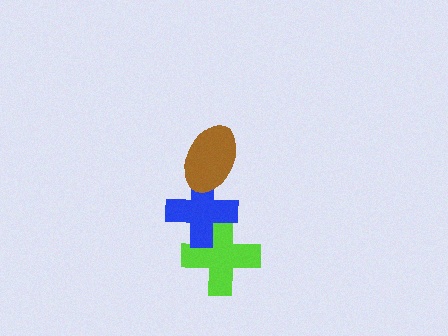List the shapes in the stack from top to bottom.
From top to bottom: the brown ellipse, the blue cross, the lime cross.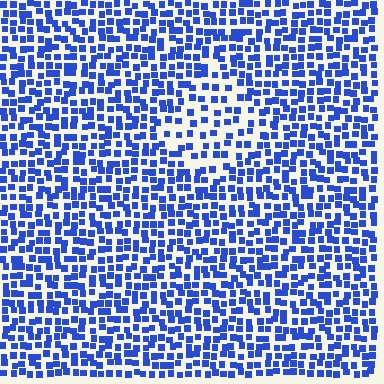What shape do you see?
I see a diamond.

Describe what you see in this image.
The image contains small blue elements arranged at two different densities. A diamond-shaped region is visible where the elements are less densely packed than the surrounding area.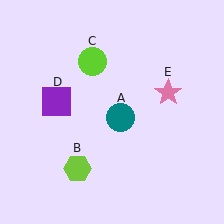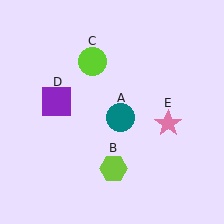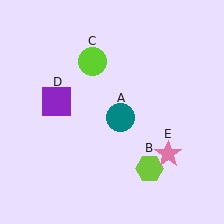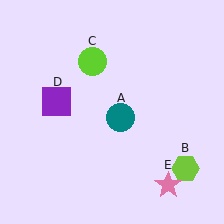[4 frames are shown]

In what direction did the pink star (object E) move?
The pink star (object E) moved down.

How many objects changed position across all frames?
2 objects changed position: lime hexagon (object B), pink star (object E).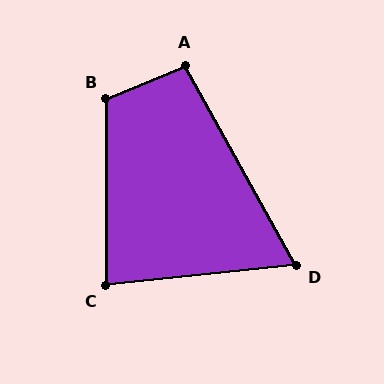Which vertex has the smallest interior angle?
D, at approximately 67 degrees.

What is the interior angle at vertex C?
Approximately 84 degrees (acute).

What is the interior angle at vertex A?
Approximately 96 degrees (obtuse).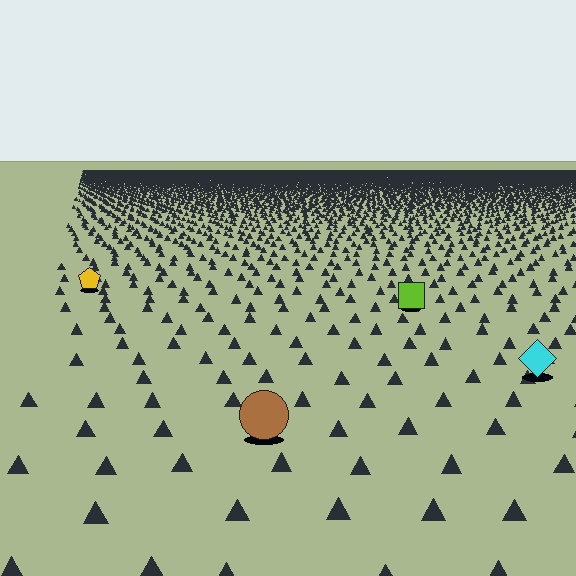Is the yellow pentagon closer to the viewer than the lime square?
No. The lime square is closer — you can tell from the texture gradient: the ground texture is coarser near it.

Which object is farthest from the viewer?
The yellow pentagon is farthest from the viewer. It appears smaller and the ground texture around it is denser.